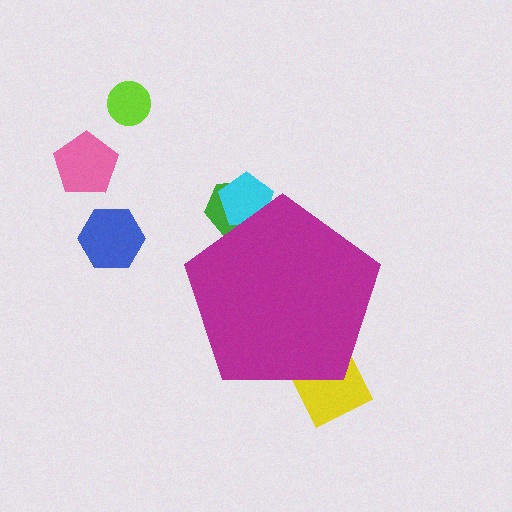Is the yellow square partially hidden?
Yes, the yellow square is partially hidden behind the magenta pentagon.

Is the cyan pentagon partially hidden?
Yes, the cyan pentagon is partially hidden behind the magenta pentagon.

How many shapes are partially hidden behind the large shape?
3 shapes are partially hidden.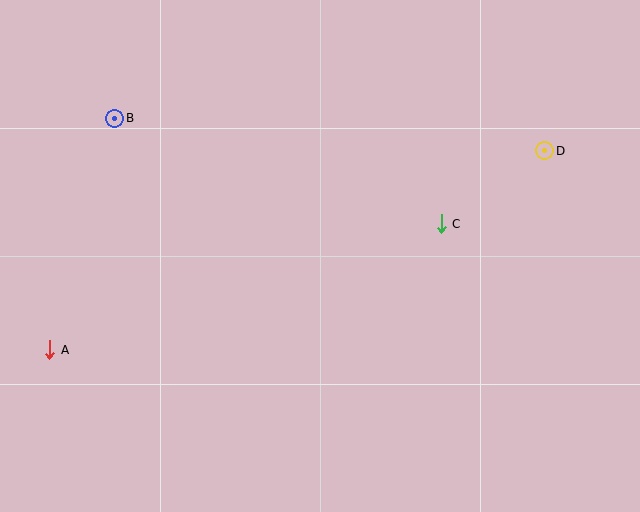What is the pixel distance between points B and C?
The distance between B and C is 343 pixels.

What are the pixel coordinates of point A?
Point A is at (50, 350).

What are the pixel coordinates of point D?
Point D is at (544, 151).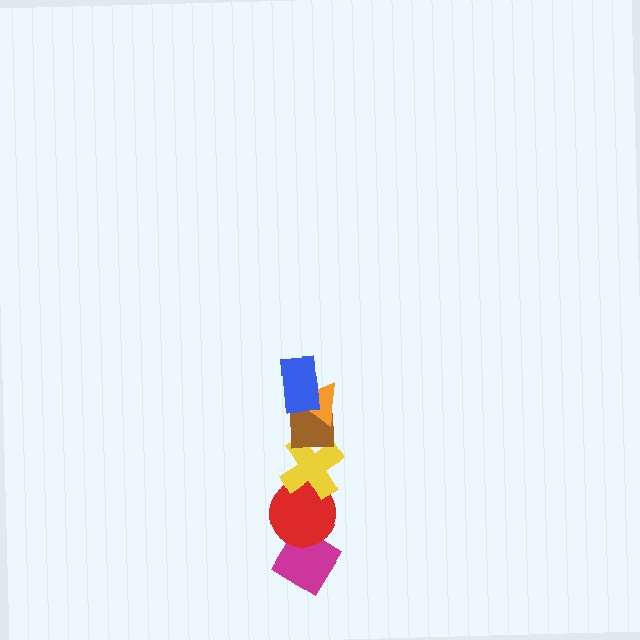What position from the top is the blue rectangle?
The blue rectangle is 1st from the top.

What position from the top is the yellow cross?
The yellow cross is 4th from the top.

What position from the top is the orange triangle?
The orange triangle is 2nd from the top.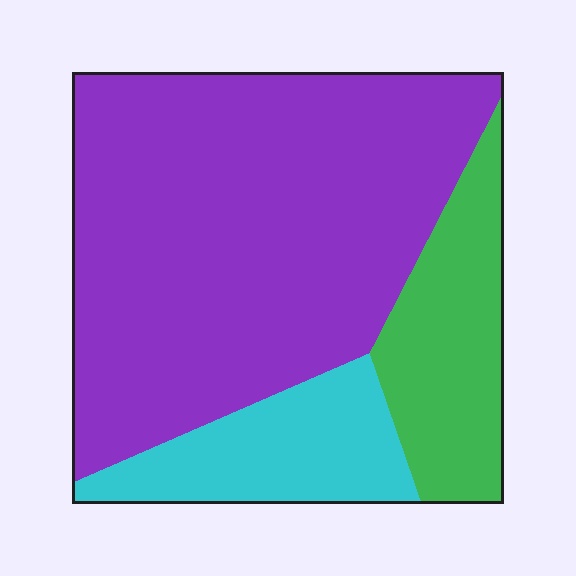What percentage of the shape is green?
Green covers 18% of the shape.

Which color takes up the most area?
Purple, at roughly 65%.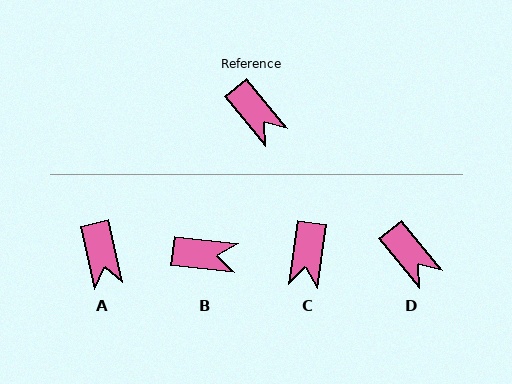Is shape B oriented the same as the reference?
No, it is off by about 44 degrees.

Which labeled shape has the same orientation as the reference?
D.